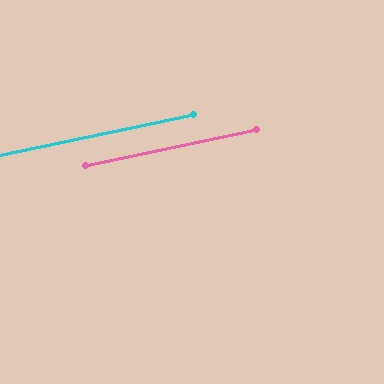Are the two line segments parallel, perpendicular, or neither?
Parallel — their directions differ by only 0.1°.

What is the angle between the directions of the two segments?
Approximately 0 degrees.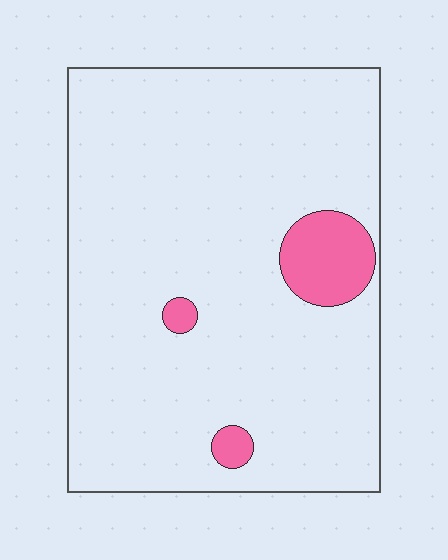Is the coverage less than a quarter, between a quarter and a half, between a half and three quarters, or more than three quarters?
Less than a quarter.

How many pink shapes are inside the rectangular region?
3.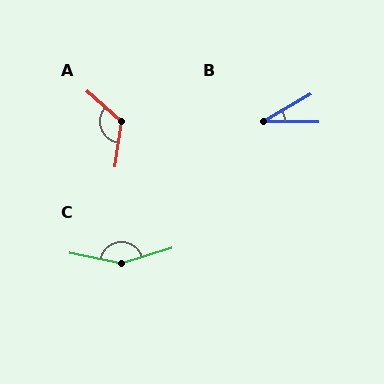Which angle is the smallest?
B, at approximately 30 degrees.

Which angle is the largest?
C, at approximately 152 degrees.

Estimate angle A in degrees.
Approximately 123 degrees.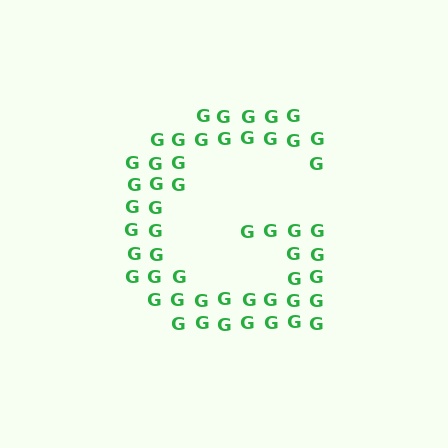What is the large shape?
The large shape is the letter G.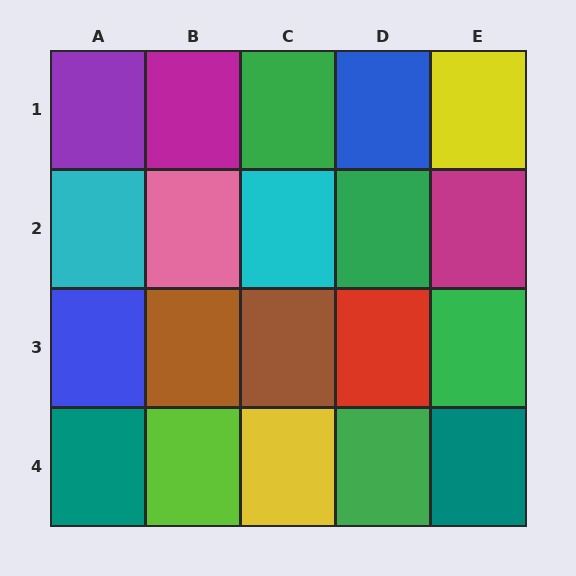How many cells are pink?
1 cell is pink.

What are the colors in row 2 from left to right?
Cyan, pink, cyan, green, magenta.